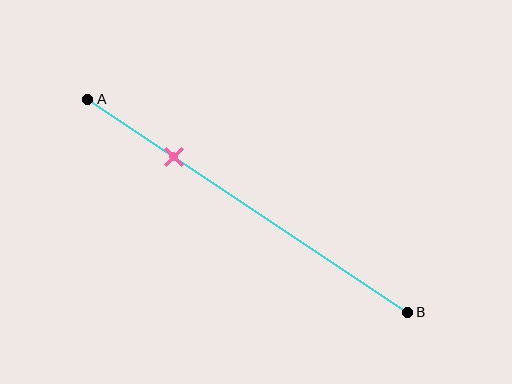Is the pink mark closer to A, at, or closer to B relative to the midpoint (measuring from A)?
The pink mark is closer to point A than the midpoint of segment AB.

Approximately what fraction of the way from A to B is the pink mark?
The pink mark is approximately 25% of the way from A to B.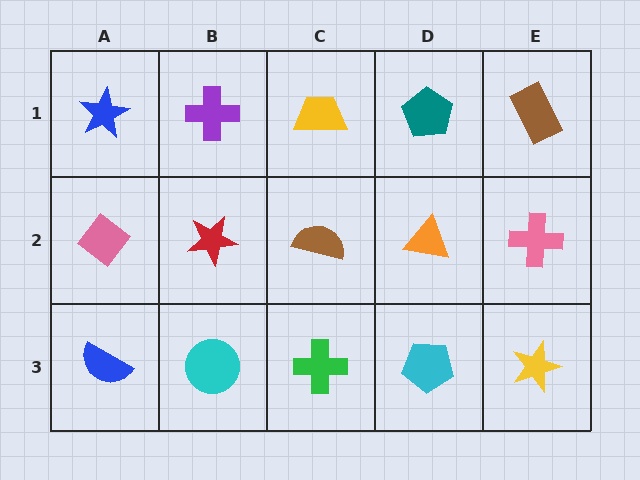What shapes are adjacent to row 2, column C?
A yellow trapezoid (row 1, column C), a green cross (row 3, column C), a red star (row 2, column B), an orange triangle (row 2, column D).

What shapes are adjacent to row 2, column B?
A purple cross (row 1, column B), a cyan circle (row 3, column B), a pink diamond (row 2, column A), a brown semicircle (row 2, column C).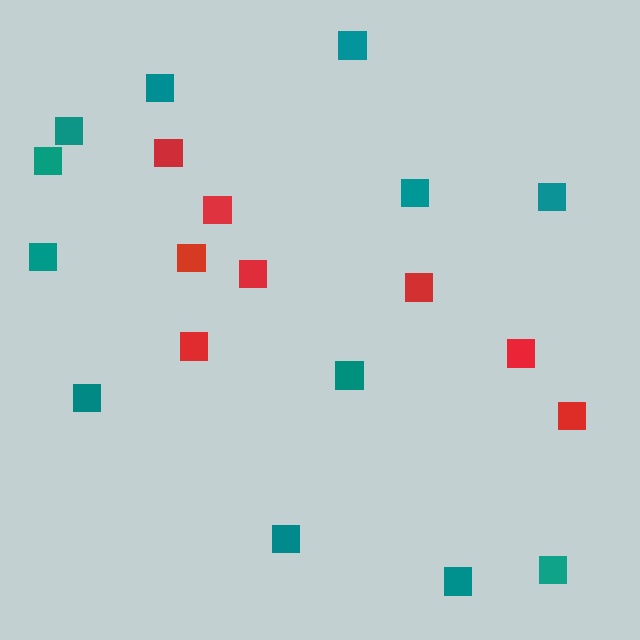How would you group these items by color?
There are 2 groups: one group of red squares (8) and one group of teal squares (12).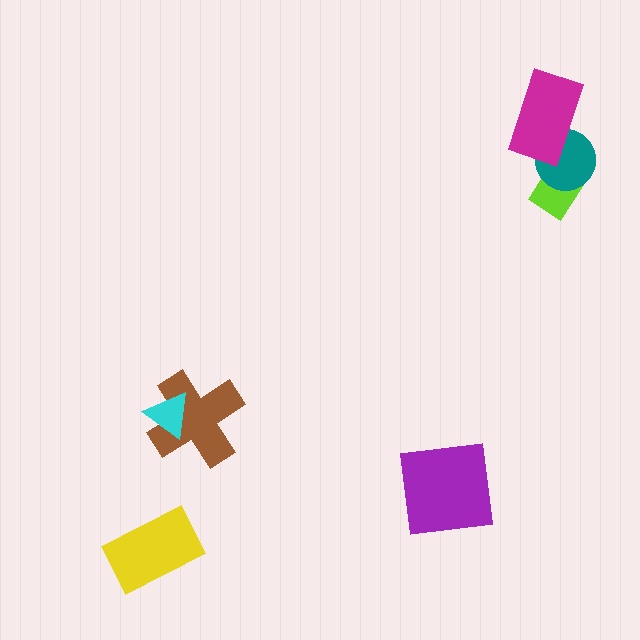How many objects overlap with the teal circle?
2 objects overlap with the teal circle.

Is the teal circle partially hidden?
Yes, it is partially covered by another shape.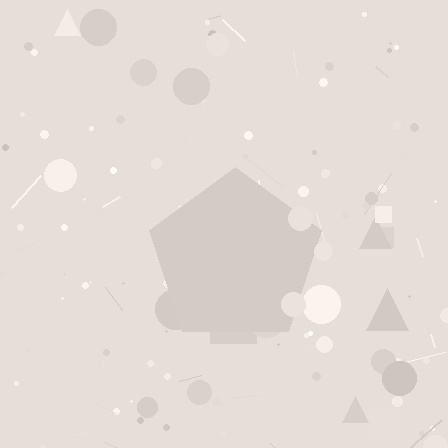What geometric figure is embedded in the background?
A pentagon is embedded in the background.